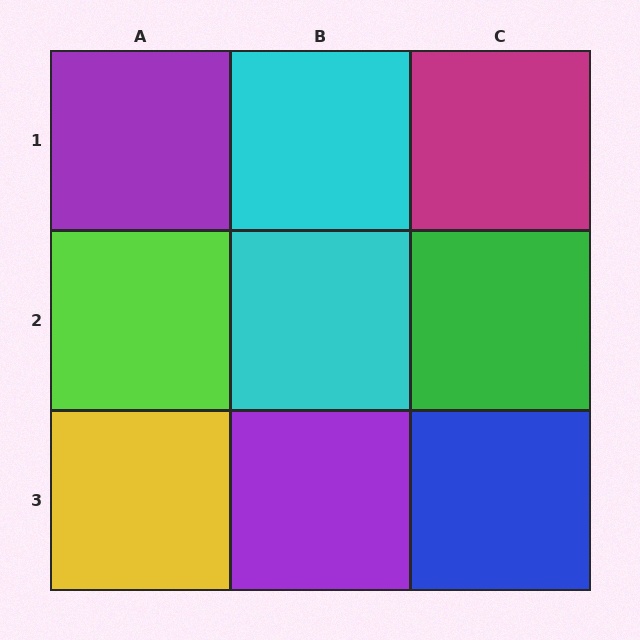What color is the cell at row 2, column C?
Green.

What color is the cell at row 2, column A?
Lime.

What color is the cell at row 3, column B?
Purple.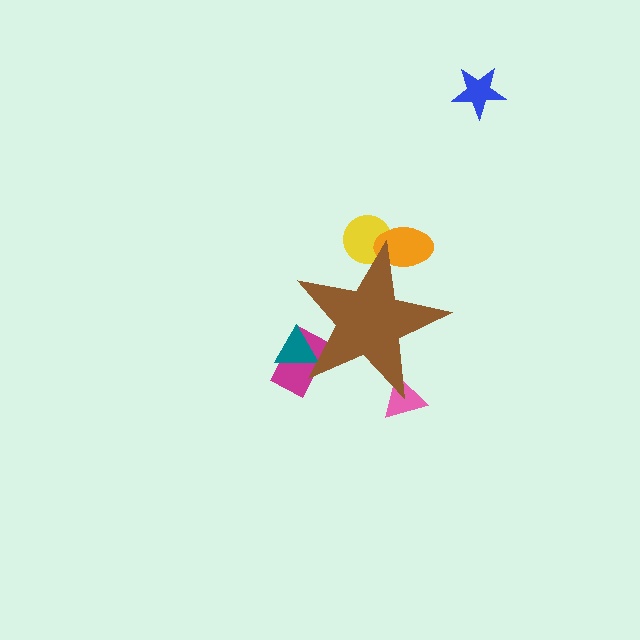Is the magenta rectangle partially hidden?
Yes, the magenta rectangle is partially hidden behind the brown star.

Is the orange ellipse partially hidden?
Yes, the orange ellipse is partially hidden behind the brown star.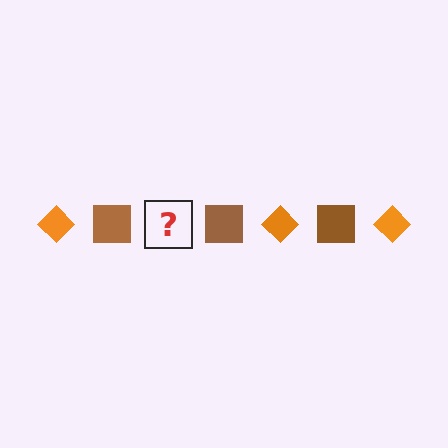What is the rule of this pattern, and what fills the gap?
The rule is that the pattern alternates between orange diamond and brown square. The gap should be filled with an orange diamond.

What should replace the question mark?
The question mark should be replaced with an orange diamond.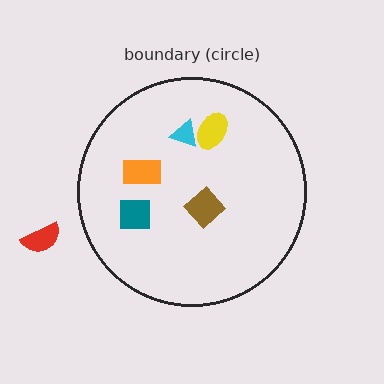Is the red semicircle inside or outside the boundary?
Outside.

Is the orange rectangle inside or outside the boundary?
Inside.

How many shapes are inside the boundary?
5 inside, 1 outside.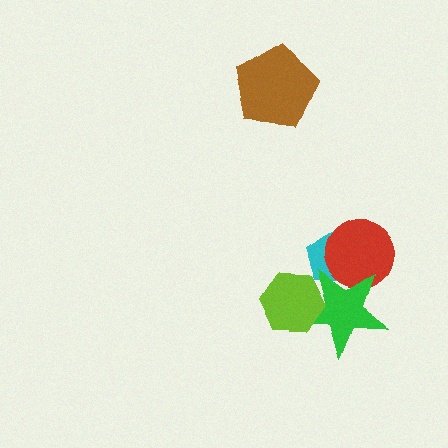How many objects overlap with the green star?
3 objects overlap with the green star.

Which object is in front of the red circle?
The green star is in front of the red circle.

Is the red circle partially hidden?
Yes, it is partially covered by another shape.